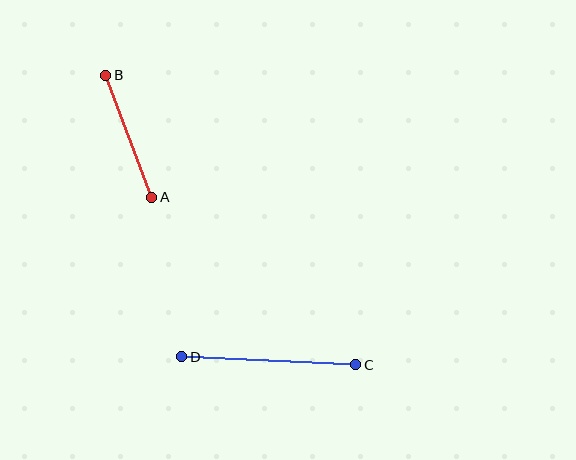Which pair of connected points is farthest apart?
Points C and D are farthest apart.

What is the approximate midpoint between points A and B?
The midpoint is at approximately (129, 136) pixels.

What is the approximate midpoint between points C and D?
The midpoint is at approximately (269, 361) pixels.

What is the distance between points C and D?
The distance is approximately 174 pixels.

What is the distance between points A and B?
The distance is approximately 131 pixels.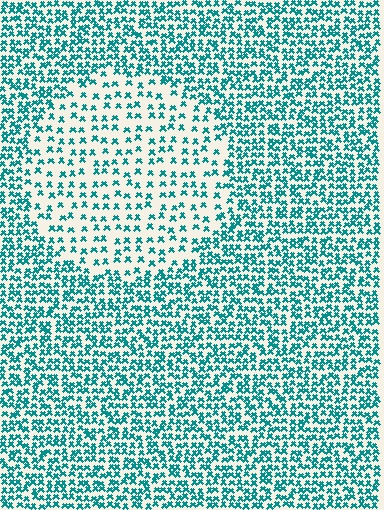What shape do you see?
I see a circle.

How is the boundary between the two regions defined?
The boundary is defined by a change in element density (approximately 2.1x ratio). All elements are the same color, size, and shape.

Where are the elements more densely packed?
The elements are more densely packed outside the circle boundary.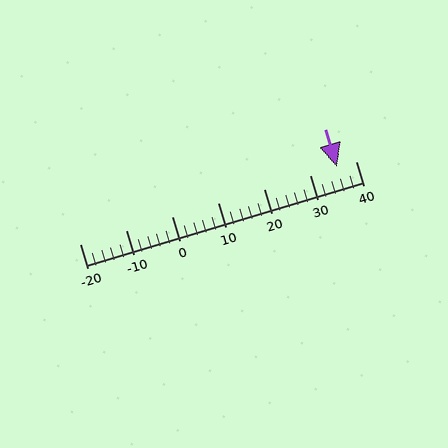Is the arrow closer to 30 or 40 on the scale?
The arrow is closer to 40.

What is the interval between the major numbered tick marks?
The major tick marks are spaced 10 units apart.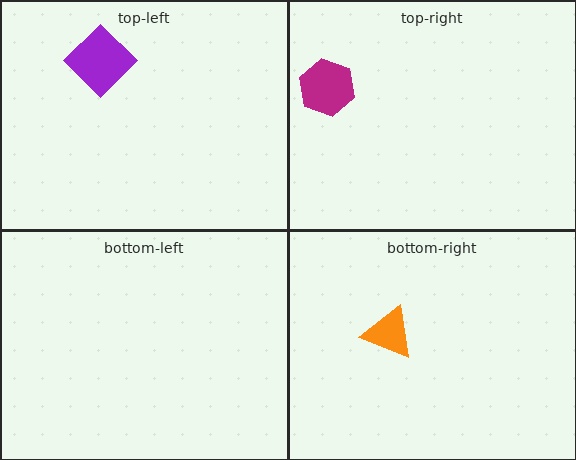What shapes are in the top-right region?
The magenta hexagon.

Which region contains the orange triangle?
The bottom-right region.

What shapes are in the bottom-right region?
The orange triangle.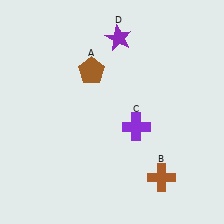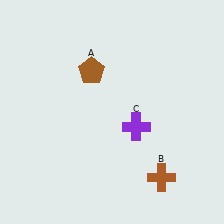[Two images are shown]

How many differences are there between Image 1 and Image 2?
There is 1 difference between the two images.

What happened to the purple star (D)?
The purple star (D) was removed in Image 2. It was in the top-right area of Image 1.